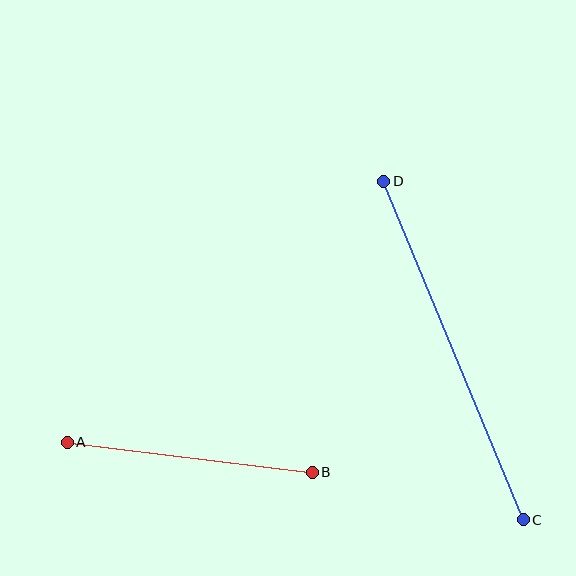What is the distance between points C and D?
The distance is approximately 366 pixels.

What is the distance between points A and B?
The distance is approximately 246 pixels.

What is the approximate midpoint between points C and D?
The midpoint is at approximately (454, 351) pixels.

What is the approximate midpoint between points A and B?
The midpoint is at approximately (190, 457) pixels.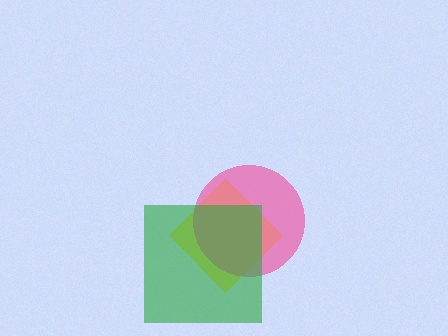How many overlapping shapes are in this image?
There are 3 overlapping shapes in the image.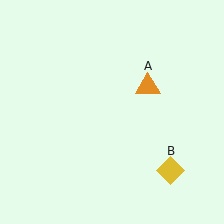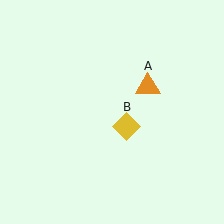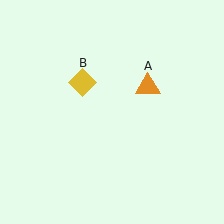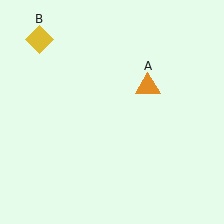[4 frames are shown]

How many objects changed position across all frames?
1 object changed position: yellow diamond (object B).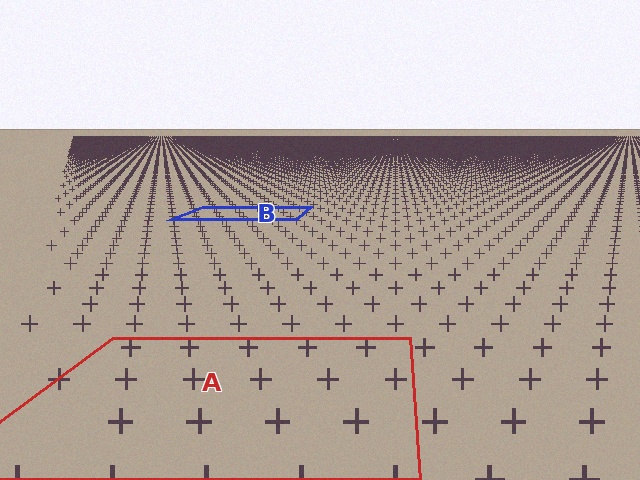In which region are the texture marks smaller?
The texture marks are smaller in region B, because it is farther away.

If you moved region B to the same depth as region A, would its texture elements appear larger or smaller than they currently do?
They would appear larger. At a closer depth, the same texture elements are projected at a bigger on-screen size.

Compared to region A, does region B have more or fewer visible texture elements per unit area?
Region B has more texture elements per unit area — they are packed more densely because it is farther away.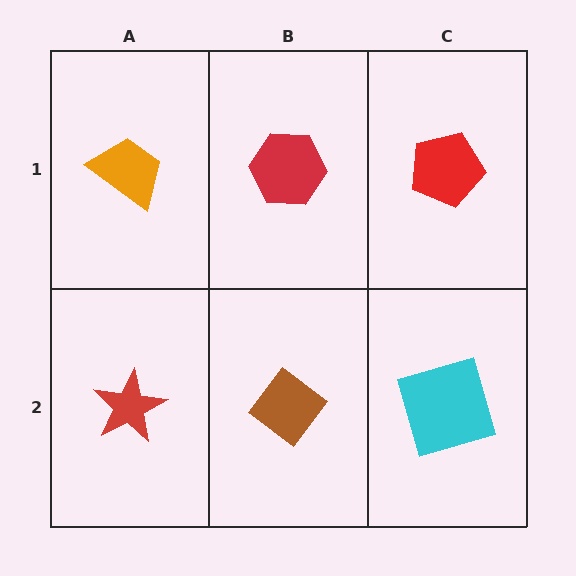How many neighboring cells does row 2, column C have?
2.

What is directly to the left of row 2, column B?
A red star.